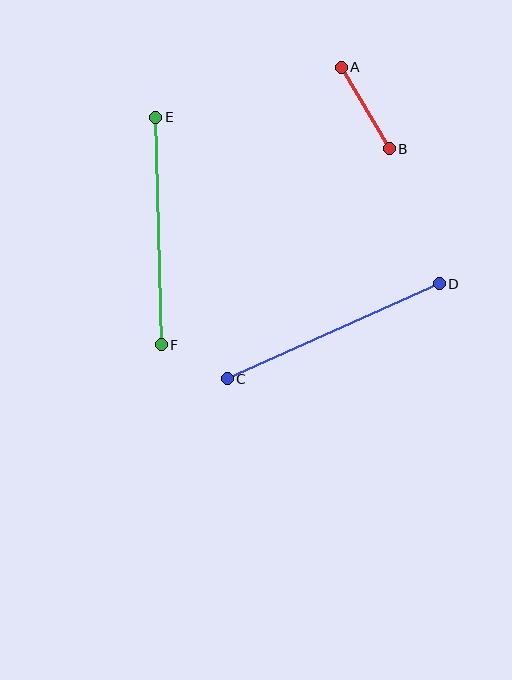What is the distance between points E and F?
The distance is approximately 227 pixels.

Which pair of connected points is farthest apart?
Points C and D are farthest apart.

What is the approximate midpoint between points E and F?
The midpoint is at approximately (159, 231) pixels.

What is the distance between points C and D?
The distance is approximately 232 pixels.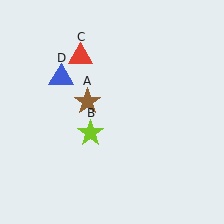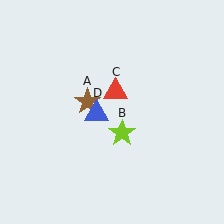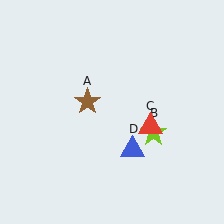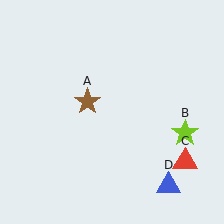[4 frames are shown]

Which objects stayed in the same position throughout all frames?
Brown star (object A) remained stationary.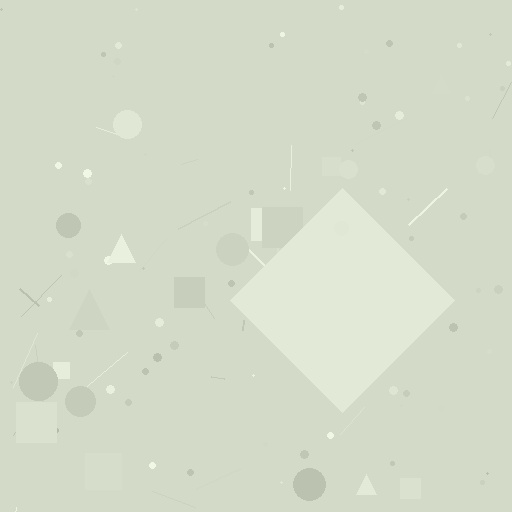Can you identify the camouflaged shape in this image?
The camouflaged shape is a diamond.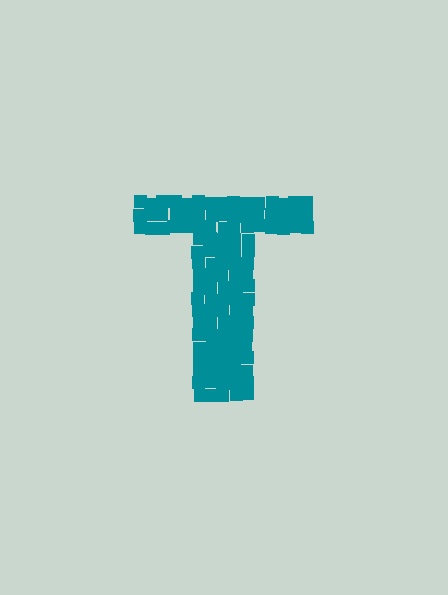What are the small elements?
The small elements are squares.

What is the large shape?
The large shape is the letter T.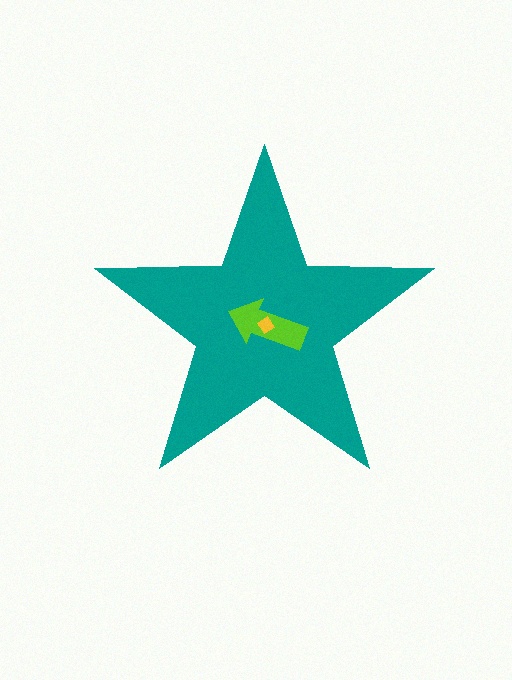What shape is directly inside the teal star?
The lime arrow.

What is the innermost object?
The yellow diamond.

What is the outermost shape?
The teal star.